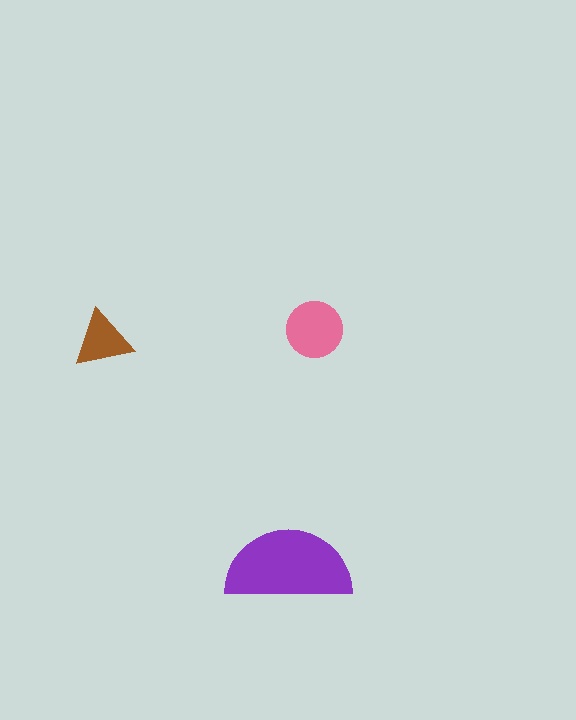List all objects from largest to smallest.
The purple semicircle, the pink circle, the brown triangle.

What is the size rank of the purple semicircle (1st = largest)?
1st.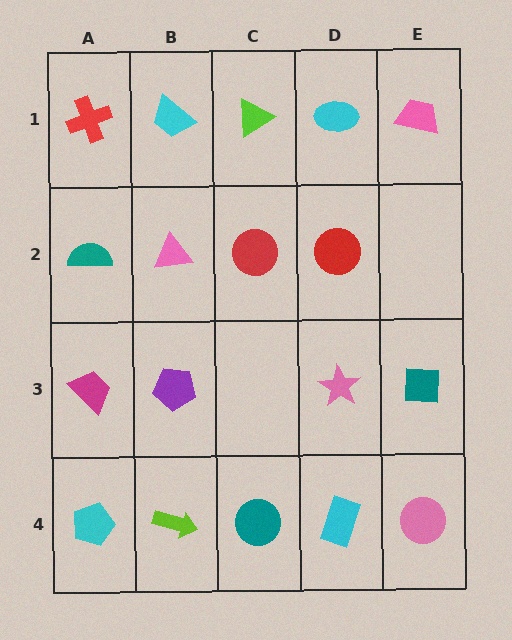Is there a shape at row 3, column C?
No, that cell is empty.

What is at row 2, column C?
A red circle.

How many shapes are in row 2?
4 shapes.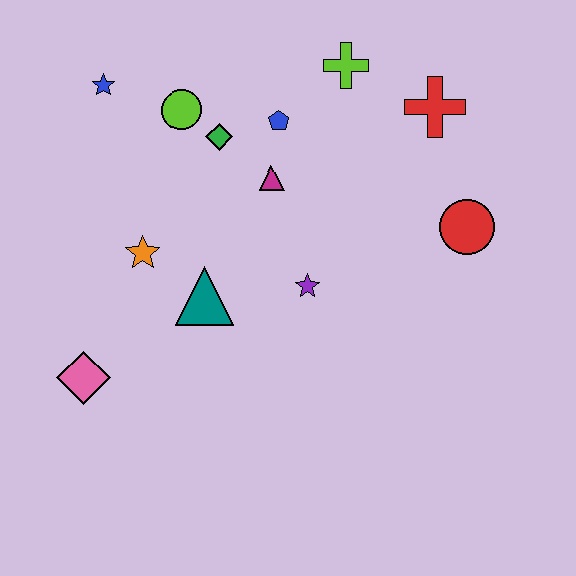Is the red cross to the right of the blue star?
Yes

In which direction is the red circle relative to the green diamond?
The red circle is to the right of the green diamond.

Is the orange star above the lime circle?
No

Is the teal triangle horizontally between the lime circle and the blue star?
No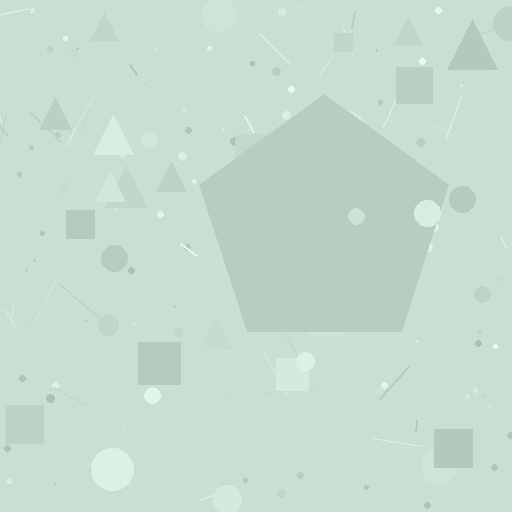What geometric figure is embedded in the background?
A pentagon is embedded in the background.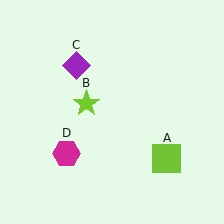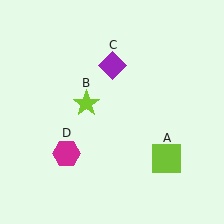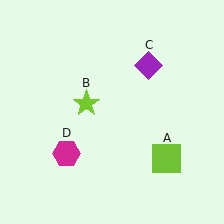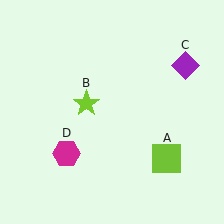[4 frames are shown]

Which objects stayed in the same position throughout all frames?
Lime square (object A) and lime star (object B) and magenta hexagon (object D) remained stationary.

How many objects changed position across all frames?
1 object changed position: purple diamond (object C).